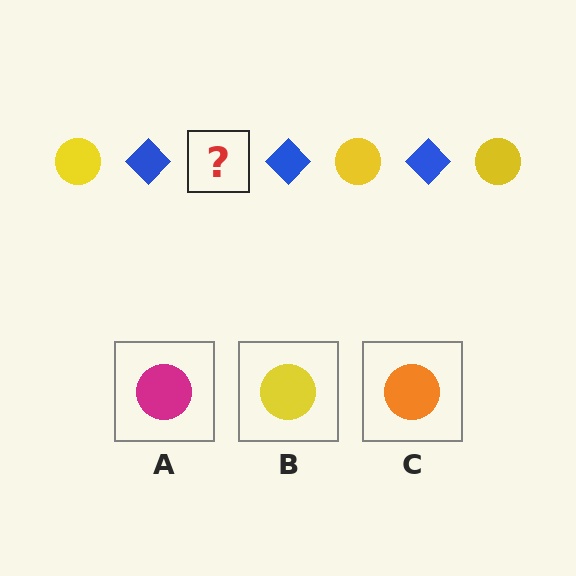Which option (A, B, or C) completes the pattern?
B.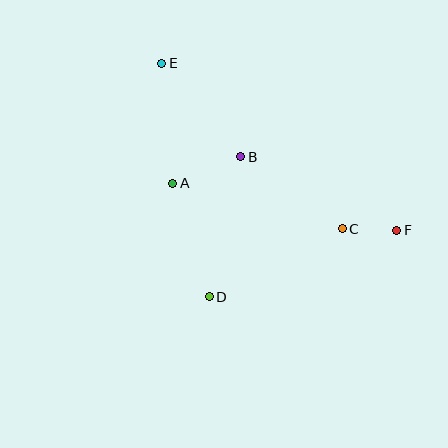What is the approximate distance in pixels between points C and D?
The distance between C and D is approximately 149 pixels.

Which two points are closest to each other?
Points C and F are closest to each other.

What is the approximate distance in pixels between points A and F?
The distance between A and F is approximately 229 pixels.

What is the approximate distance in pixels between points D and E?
The distance between D and E is approximately 238 pixels.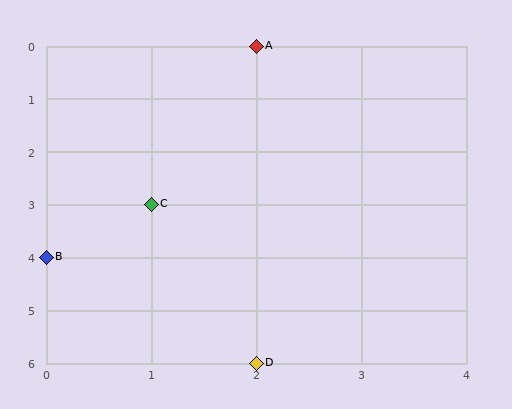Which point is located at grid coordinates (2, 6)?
Point D is at (2, 6).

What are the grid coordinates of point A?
Point A is at grid coordinates (2, 0).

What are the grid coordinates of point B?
Point B is at grid coordinates (0, 4).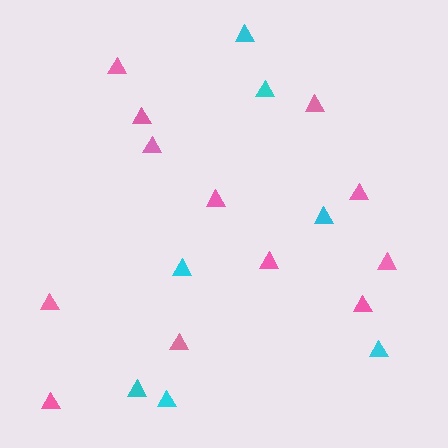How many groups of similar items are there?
There are 2 groups: one group of pink triangles (12) and one group of cyan triangles (7).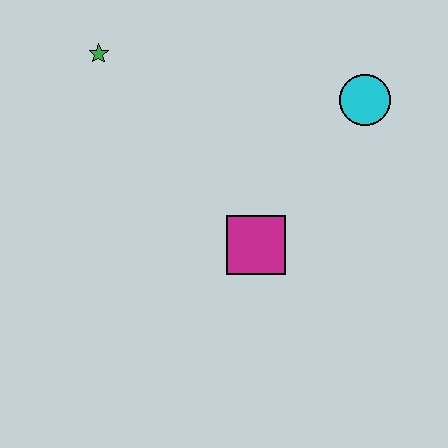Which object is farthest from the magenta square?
The green star is farthest from the magenta square.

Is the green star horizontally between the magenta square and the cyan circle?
No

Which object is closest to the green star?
The magenta square is closest to the green star.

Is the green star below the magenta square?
No